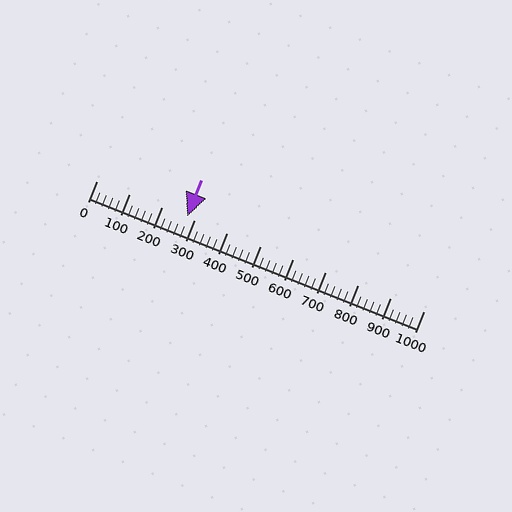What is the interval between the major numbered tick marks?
The major tick marks are spaced 100 units apart.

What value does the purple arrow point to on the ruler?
The purple arrow points to approximately 276.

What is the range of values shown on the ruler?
The ruler shows values from 0 to 1000.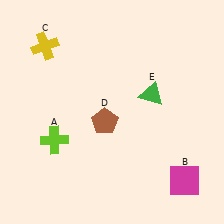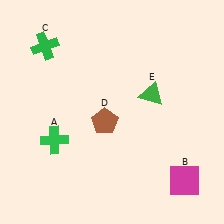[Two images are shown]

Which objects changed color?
A changed from lime to green. C changed from yellow to green.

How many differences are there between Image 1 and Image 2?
There are 2 differences between the two images.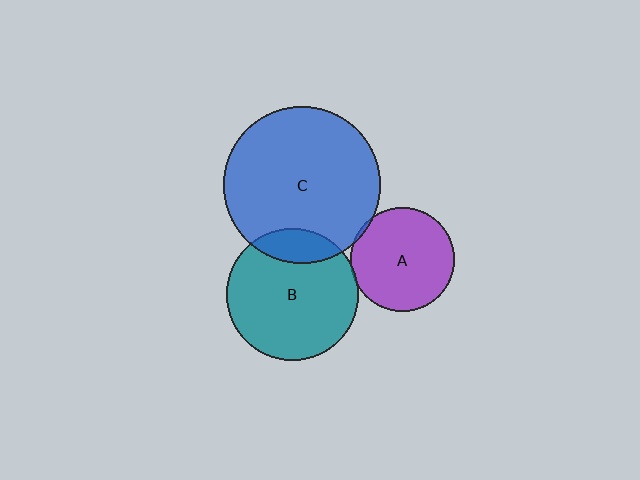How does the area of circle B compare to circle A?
Approximately 1.6 times.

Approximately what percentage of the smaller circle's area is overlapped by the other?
Approximately 5%.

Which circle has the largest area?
Circle C (blue).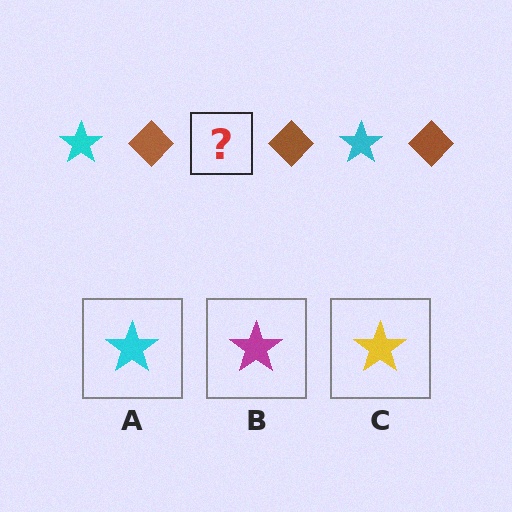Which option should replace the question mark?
Option A.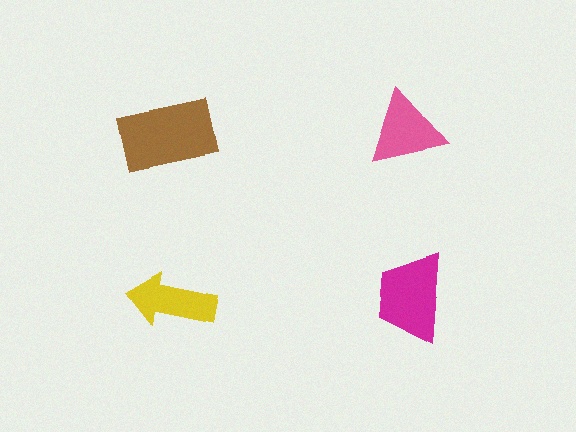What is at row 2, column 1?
A yellow arrow.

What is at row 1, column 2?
A pink triangle.